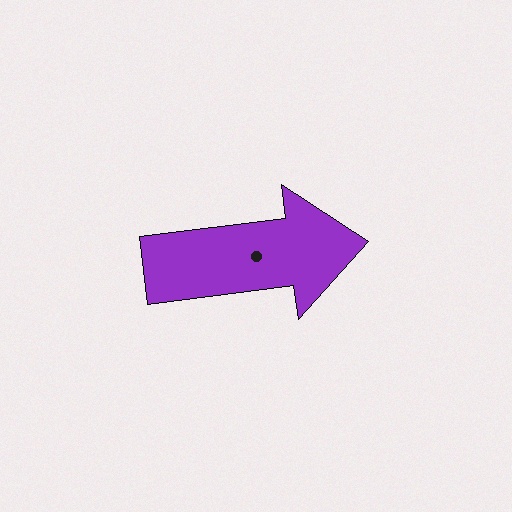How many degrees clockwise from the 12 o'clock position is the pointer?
Approximately 83 degrees.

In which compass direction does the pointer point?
East.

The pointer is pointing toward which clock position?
Roughly 3 o'clock.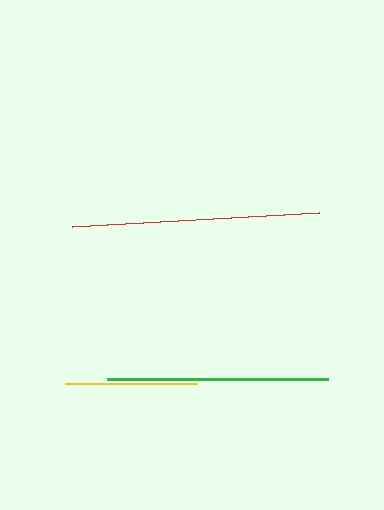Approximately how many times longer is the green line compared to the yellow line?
The green line is approximately 1.7 times the length of the yellow line.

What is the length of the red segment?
The red segment is approximately 247 pixels long.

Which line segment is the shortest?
The yellow line is the shortest at approximately 132 pixels.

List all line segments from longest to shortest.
From longest to shortest: red, green, yellow.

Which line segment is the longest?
The red line is the longest at approximately 247 pixels.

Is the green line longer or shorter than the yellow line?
The green line is longer than the yellow line.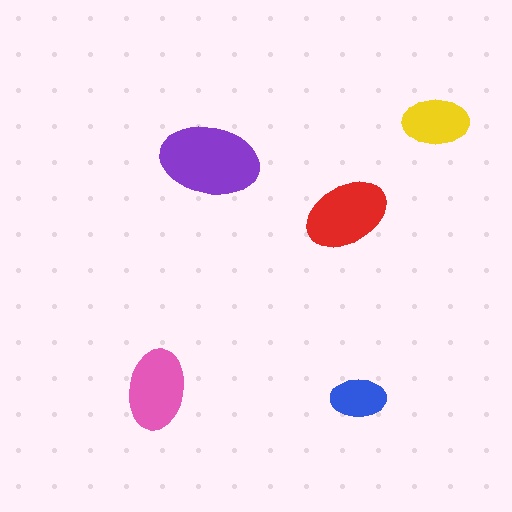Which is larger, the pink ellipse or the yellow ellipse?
The pink one.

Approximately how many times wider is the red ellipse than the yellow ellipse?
About 1.5 times wider.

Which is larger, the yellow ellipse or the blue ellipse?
The yellow one.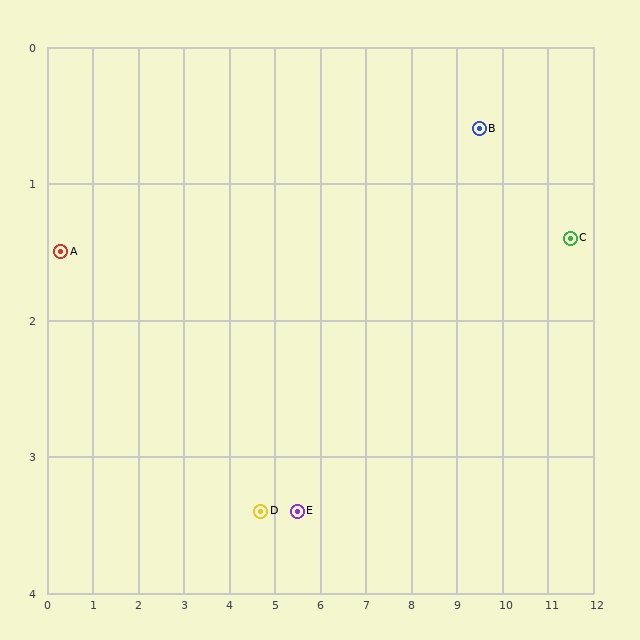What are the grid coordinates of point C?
Point C is at approximately (11.5, 1.4).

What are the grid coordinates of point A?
Point A is at approximately (0.3, 1.5).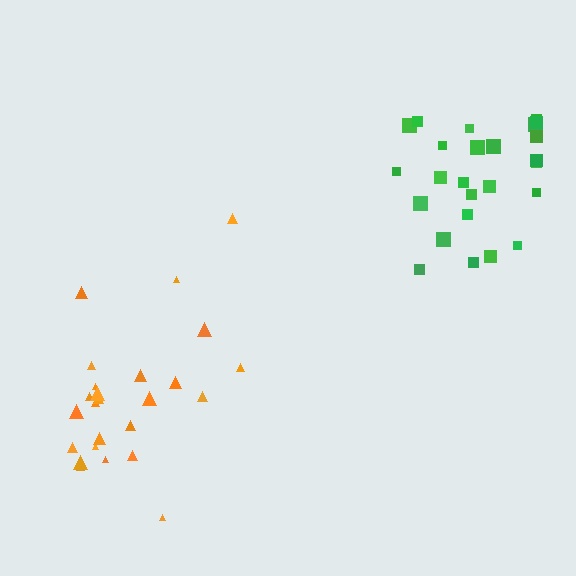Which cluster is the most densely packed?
Green.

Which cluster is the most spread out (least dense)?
Orange.